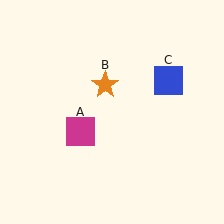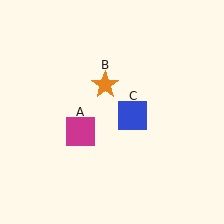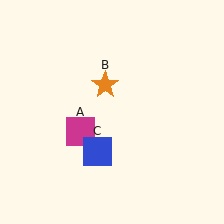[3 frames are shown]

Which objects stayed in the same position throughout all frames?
Magenta square (object A) and orange star (object B) remained stationary.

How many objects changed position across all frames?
1 object changed position: blue square (object C).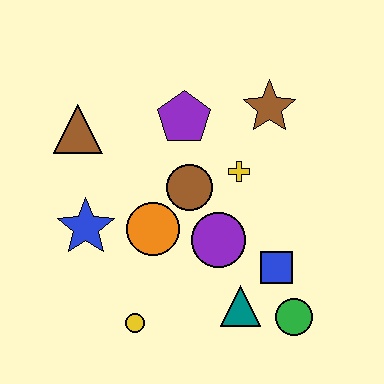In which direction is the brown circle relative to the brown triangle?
The brown circle is to the right of the brown triangle.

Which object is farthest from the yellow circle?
The brown star is farthest from the yellow circle.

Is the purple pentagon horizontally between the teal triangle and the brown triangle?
Yes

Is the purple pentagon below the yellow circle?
No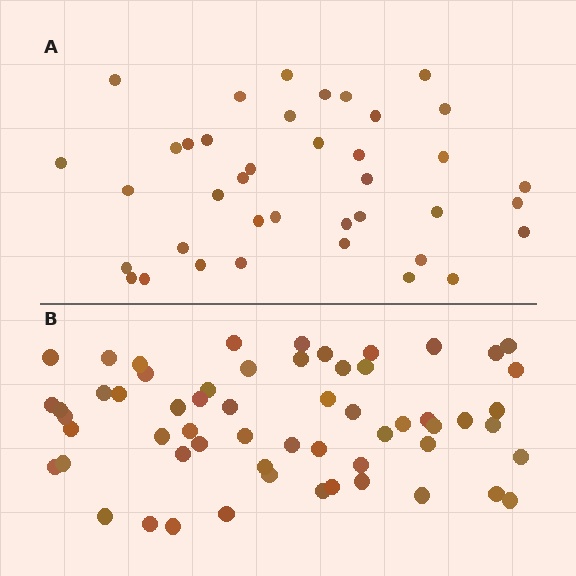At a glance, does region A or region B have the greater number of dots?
Region B (the bottom region) has more dots.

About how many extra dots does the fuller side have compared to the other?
Region B has approximately 20 more dots than region A.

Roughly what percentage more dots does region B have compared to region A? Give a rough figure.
About 50% more.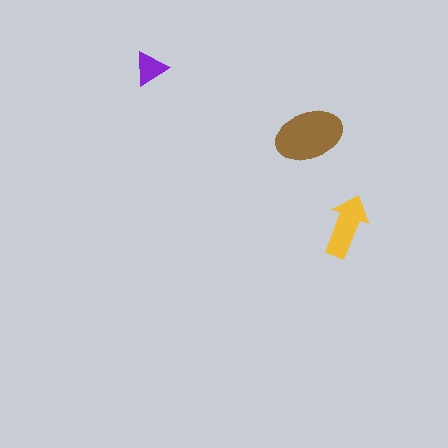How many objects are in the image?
There are 3 objects in the image.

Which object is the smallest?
The purple triangle.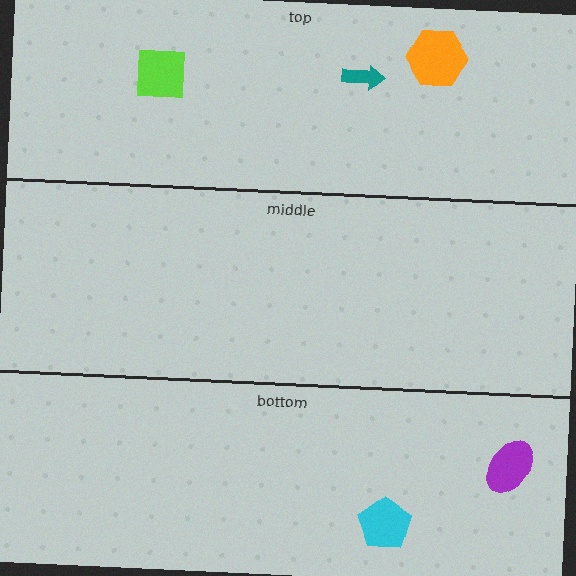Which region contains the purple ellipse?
The bottom region.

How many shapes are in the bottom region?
2.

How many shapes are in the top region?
3.